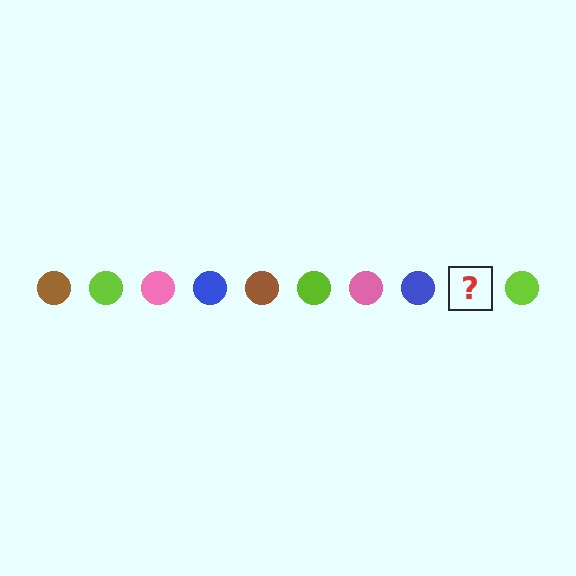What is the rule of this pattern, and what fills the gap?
The rule is that the pattern cycles through brown, lime, pink, blue circles. The gap should be filled with a brown circle.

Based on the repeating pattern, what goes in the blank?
The blank should be a brown circle.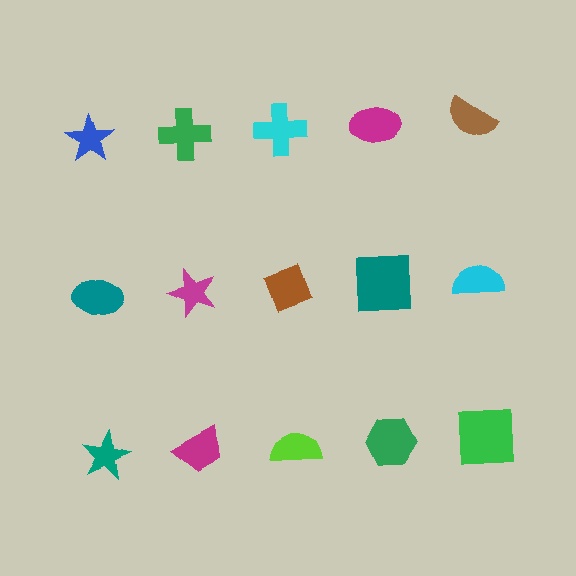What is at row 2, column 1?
A teal ellipse.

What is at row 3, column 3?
A lime semicircle.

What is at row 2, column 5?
A cyan semicircle.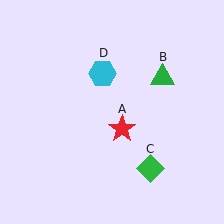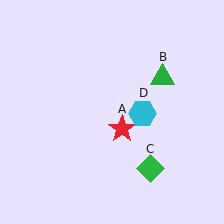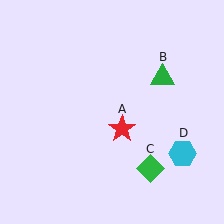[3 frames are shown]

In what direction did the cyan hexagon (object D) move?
The cyan hexagon (object D) moved down and to the right.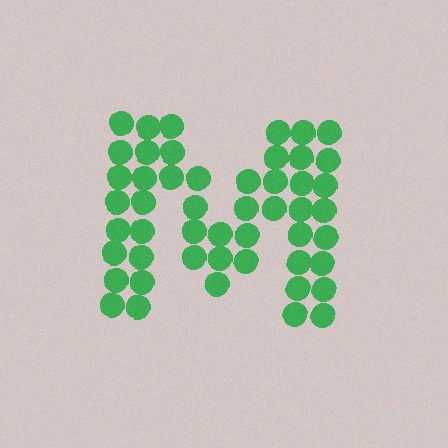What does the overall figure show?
The overall figure shows the letter M.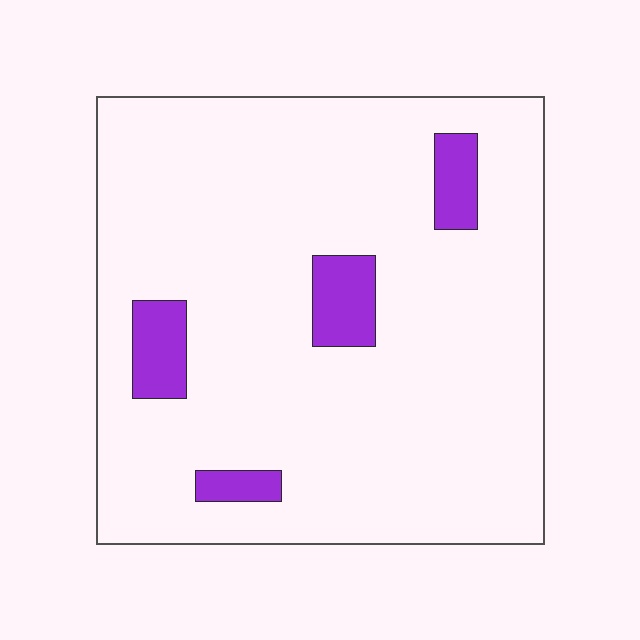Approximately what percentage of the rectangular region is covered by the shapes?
Approximately 10%.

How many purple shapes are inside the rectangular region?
4.